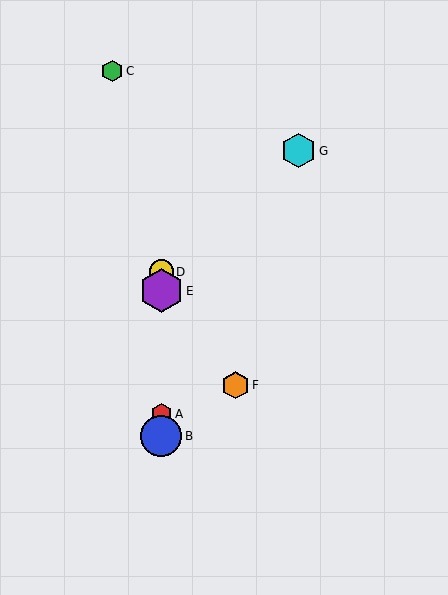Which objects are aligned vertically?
Objects A, B, D, E are aligned vertically.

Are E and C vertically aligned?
No, E is at x≈161 and C is at x≈112.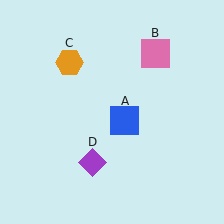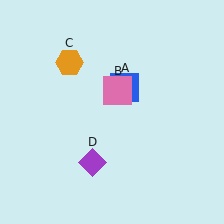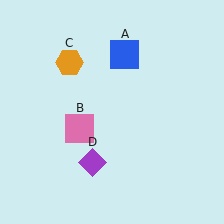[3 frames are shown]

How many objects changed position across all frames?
2 objects changed position: blue square (object A), pink square (object B).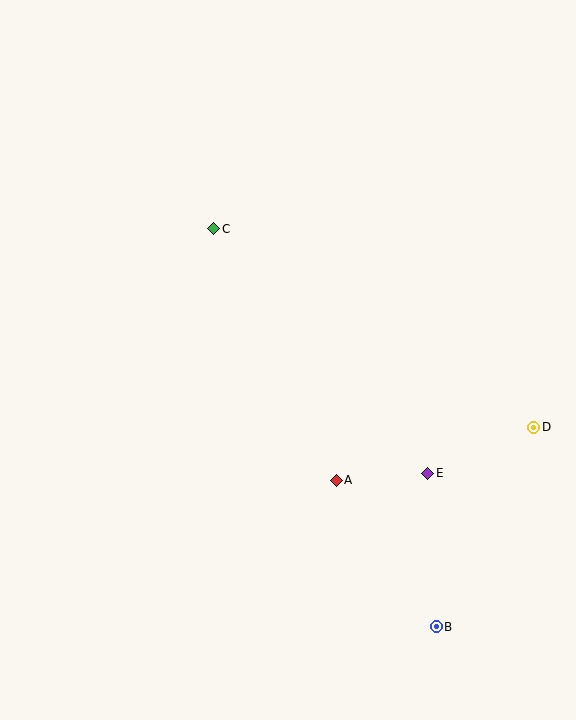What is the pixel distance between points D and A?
The distance between D and A is 205 pixels.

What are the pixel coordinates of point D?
Point D is at (534, 427).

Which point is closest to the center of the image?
Point A at (336, 480) is closest to the center.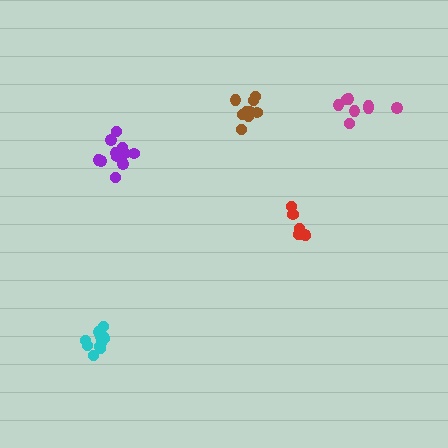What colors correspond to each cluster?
The clusters are colored: magenta, red, cyan, brown, purple.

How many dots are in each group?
Group 1: 8 dots, Group 2: 6 dots, Group 3: 11 dots, Group 4: 10 dots, Group 5: 12 dots (47 total).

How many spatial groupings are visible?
There are 5 spatial groupings.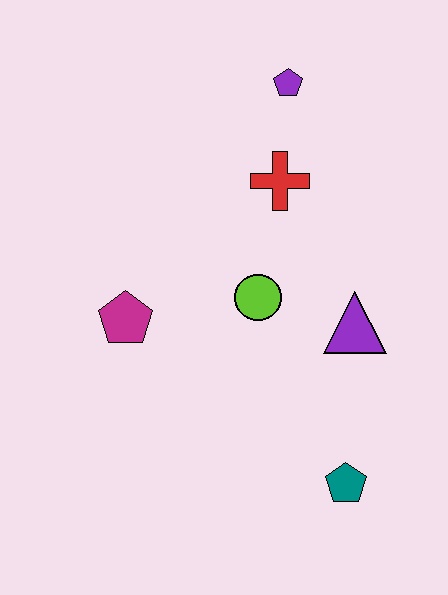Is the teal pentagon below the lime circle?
Yes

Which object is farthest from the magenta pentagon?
The purple pentagon is farthest from the magenta pentagon.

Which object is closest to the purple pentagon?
The red cross is closest to the purple pentagon.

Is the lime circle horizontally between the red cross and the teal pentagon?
No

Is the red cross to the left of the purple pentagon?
Yes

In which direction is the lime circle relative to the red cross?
The lime circle is below the red cross.